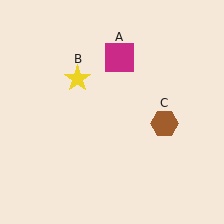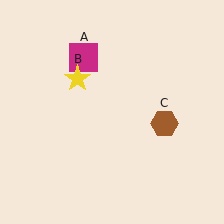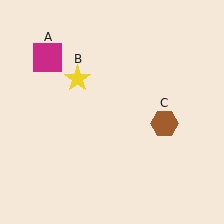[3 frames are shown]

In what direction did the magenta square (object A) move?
The magenta square (object A) moved left.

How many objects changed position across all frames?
1 object changed position: magenta square (object A).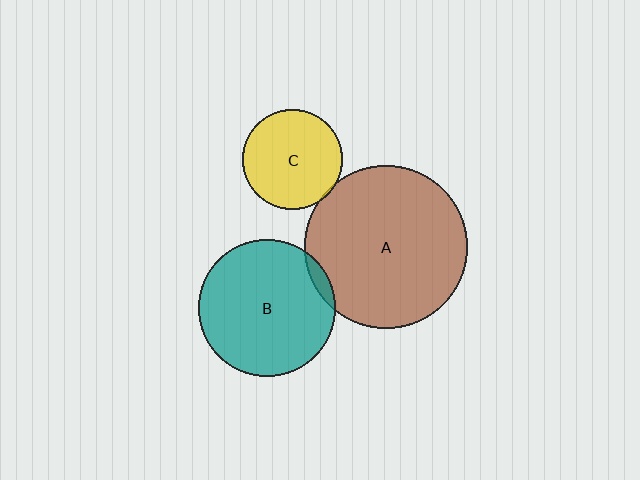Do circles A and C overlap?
Yes.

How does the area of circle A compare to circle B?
Approximately 1.4 times.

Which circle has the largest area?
Circle A (brown).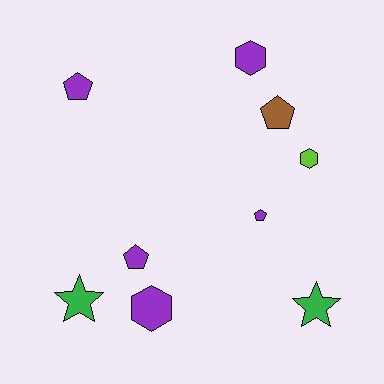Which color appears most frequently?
Purple, with 5 objects.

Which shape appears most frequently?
Pentagon, with 4 objects.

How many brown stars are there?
There are no brown stars.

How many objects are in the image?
There are 9 objects.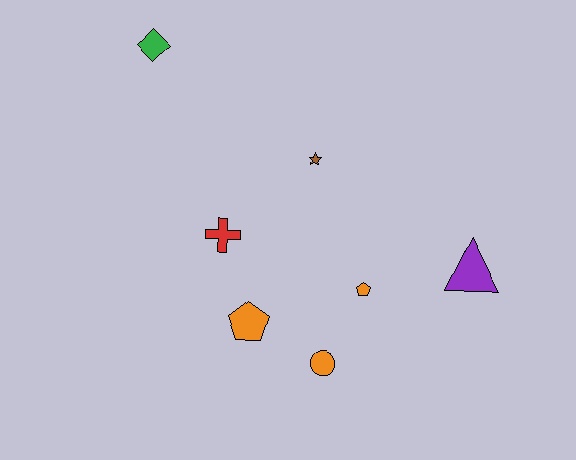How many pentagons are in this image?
There are 2 pentagons.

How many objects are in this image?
There are 7 objects.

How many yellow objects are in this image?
There are no yellow objects.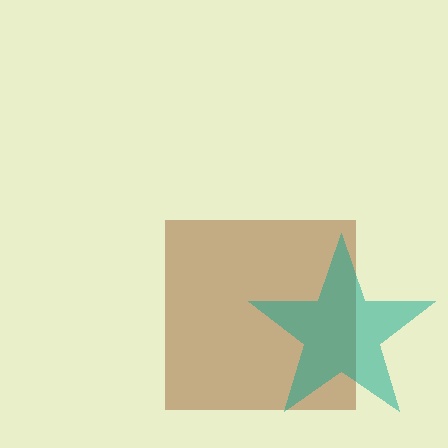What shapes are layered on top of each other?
The layered shapes are: a brown square, a teal star.